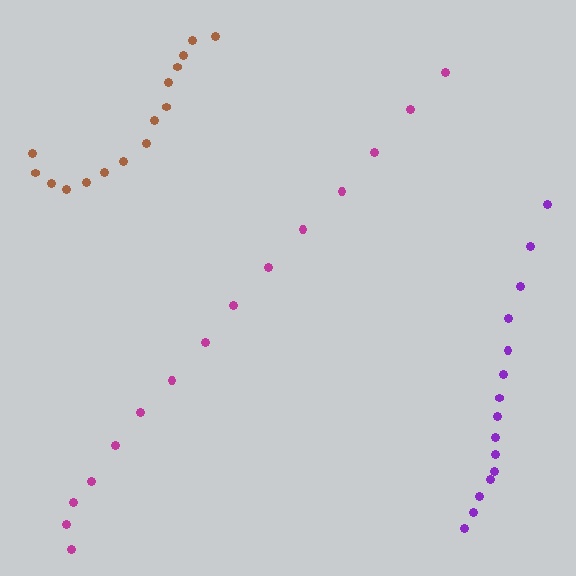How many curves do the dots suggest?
There are 3 distinct paths.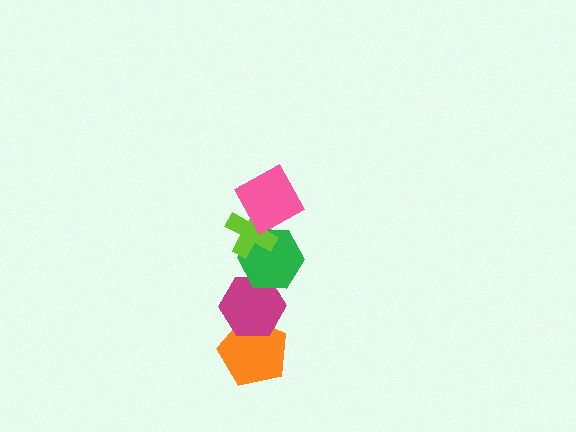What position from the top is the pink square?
The pink square is 1st from the top.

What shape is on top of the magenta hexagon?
The green hexagon is on top of the magenta hexagon.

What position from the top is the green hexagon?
The green hexagon is 3rd from the top.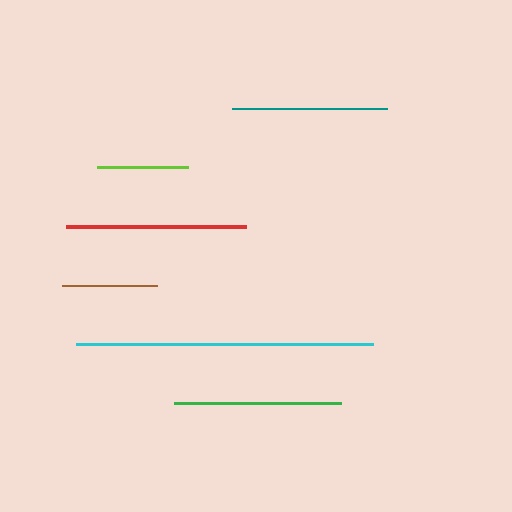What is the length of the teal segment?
The teal segment is approximately 155 pixels long.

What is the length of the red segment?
The red segment is approximately 181 pixels long.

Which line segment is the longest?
The cyan line is the longest at approximately 297 pixels.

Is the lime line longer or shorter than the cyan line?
The cyan line is longer than the lime line.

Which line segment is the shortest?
The lime line is the shortest at approximately 91 pixels.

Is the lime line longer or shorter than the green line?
The green line is longer than the lime line.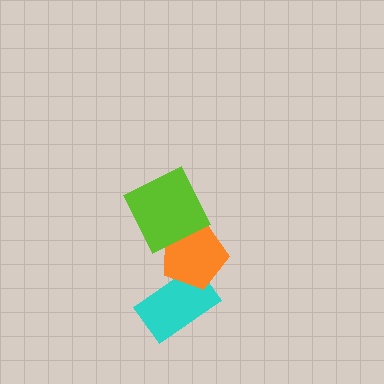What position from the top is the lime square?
The lime square is 1st from the top.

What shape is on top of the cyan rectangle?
The orange pentagon is on top of the cyan rectangle.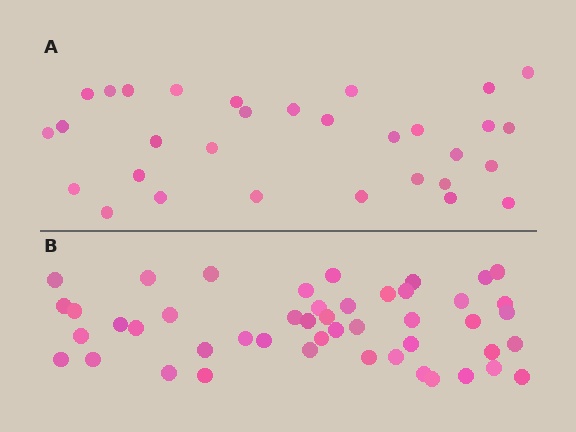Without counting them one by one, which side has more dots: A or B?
Region B (the bottom region) has more dots.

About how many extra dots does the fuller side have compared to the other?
Region B has approximately 15 more dots than region A.